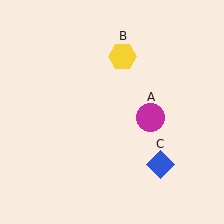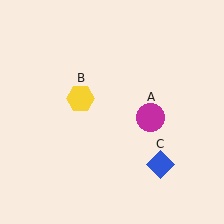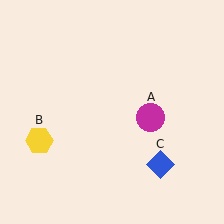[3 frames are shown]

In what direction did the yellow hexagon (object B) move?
The yellow hexagon (object B) moved down and to the left.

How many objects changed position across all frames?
1 object changed position: yellow hexagon (object B).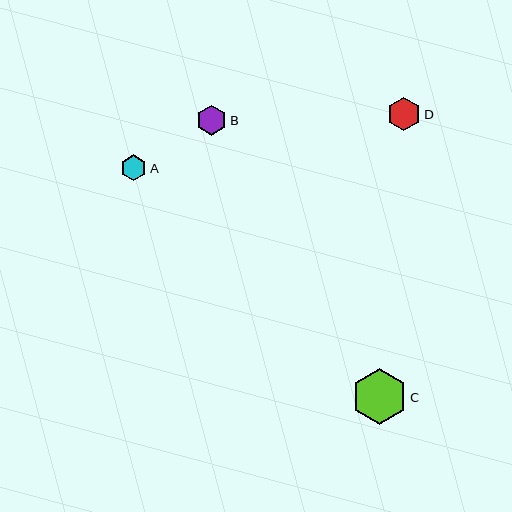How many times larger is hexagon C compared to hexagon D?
Hexagon C is approximately 1.7 times the size of hexagon D.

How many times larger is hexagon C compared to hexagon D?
Hexagon C is approximately 1.7 times the size of hexagon D.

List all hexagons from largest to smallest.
From largest to smallest: C, D, B, A.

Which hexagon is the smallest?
Hexagon A is the smallest with a size of approximately 26 pixels.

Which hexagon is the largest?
Hexagon C is the largest with a size of approximately 56 pixels.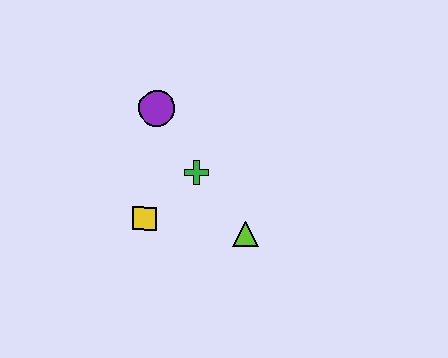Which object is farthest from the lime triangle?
The purple circle is farthest from the lime triangle.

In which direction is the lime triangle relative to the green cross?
The lime triangle is below the green cross.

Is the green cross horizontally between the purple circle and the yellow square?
No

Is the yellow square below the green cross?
Yes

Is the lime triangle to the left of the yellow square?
No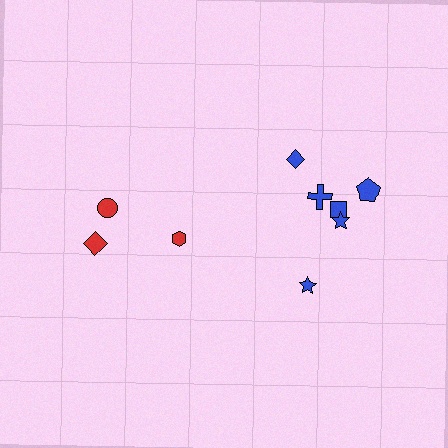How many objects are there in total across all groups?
There are 9 objects.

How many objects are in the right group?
There are 6 objects.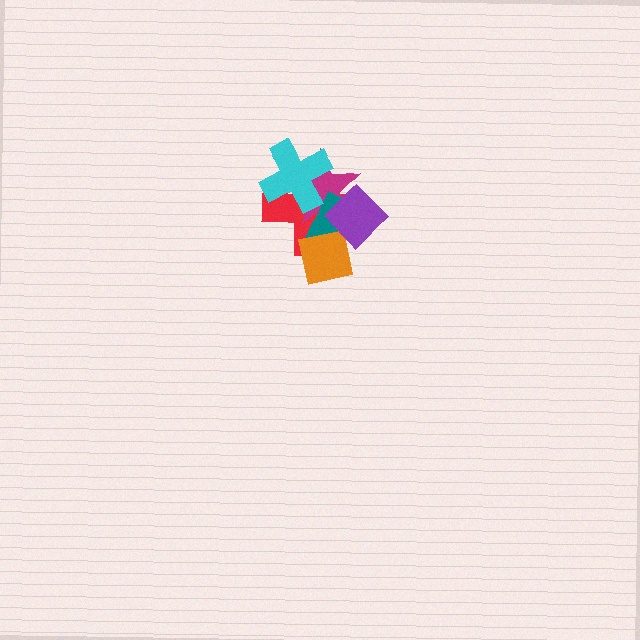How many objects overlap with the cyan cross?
2 objects overlap with the cyan cross.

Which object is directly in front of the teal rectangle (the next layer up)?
The orange square is directly in front of the teal rectangle.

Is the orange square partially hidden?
Yes, it is partially covered by another shape.